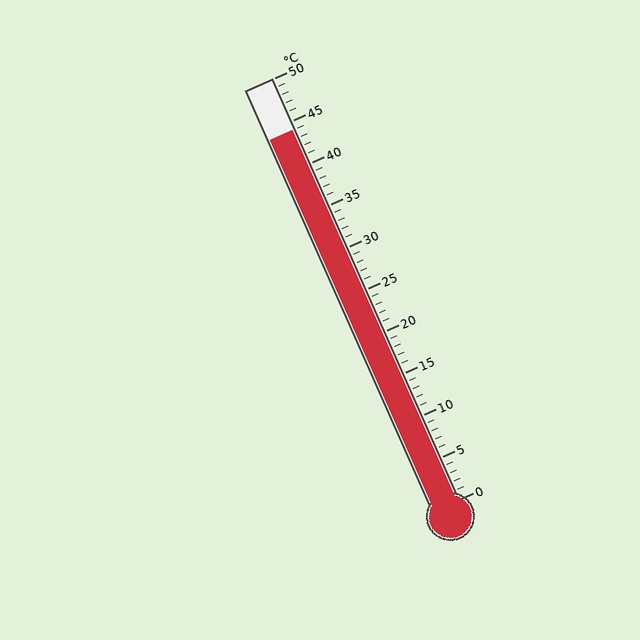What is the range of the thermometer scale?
The thermometer scale ranges from 0°C to 50°C.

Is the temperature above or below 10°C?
The temperature is above 10°C.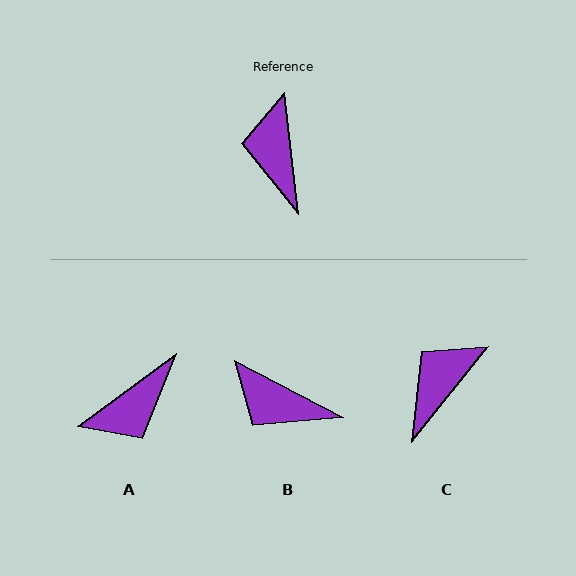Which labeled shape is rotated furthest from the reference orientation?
A, about 120 degrees away.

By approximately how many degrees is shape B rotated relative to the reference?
Approximately 56 degrees counter-clockwise.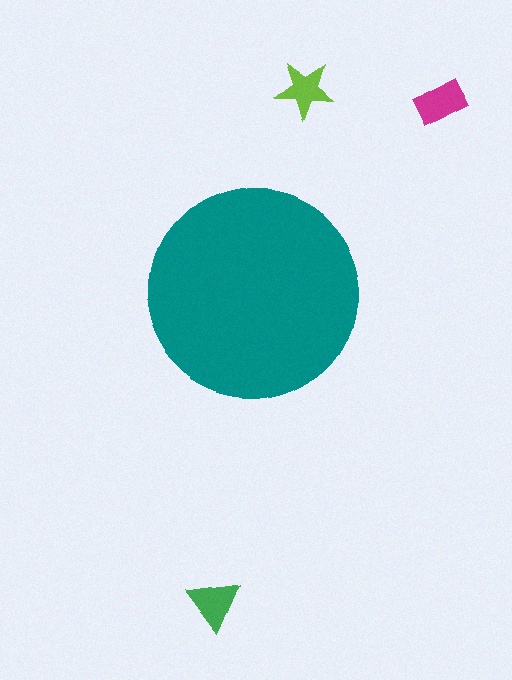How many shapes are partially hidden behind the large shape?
0 shapes are partially hidden.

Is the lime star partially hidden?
No, the lime star is fully visible.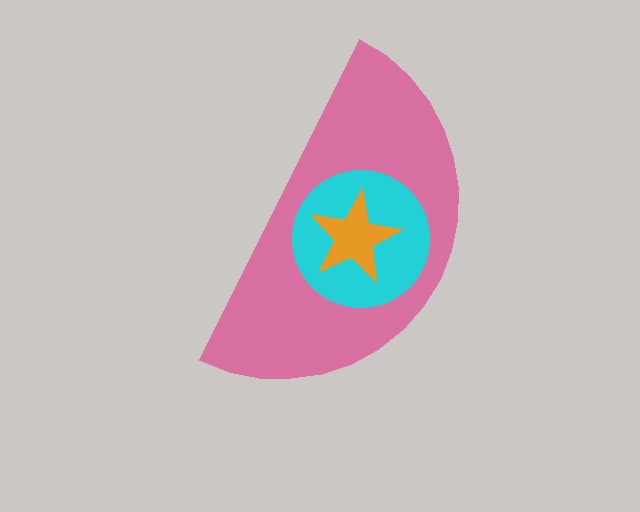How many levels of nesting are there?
3.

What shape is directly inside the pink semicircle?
The cyan circle.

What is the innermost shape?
The orange star.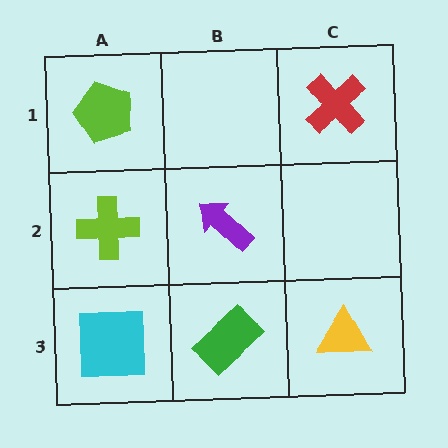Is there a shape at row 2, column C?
No, that cell is empty.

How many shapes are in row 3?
3 shapes.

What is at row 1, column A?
A lime pentagon.